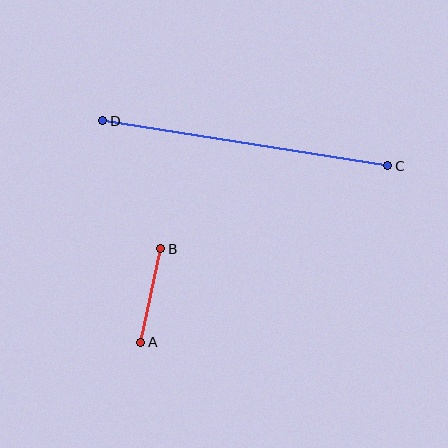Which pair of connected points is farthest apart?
Points C and D are farthest apart.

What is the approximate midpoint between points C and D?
The midpoint is at approximately (245, 143) pixels.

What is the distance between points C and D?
The distance is approximately 288 pixels.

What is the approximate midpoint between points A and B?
The midpoint is at approximately (151, 296) pixels.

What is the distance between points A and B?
The distance is approximately 96 pixels.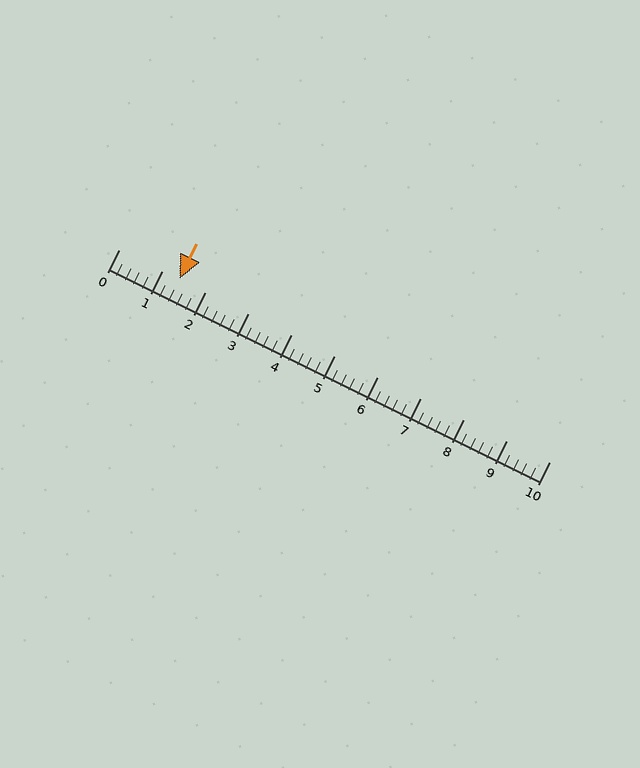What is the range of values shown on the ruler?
The ruler shows values from 0 to 10.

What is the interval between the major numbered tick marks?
The major tick marks are spaced 1 units apart.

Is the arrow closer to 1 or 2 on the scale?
The arrow is closer to 1.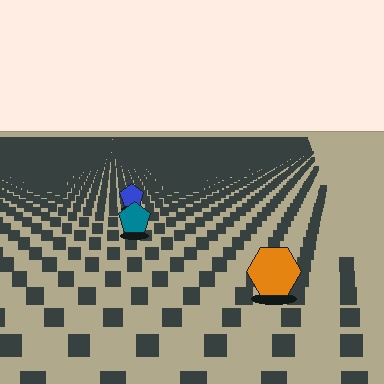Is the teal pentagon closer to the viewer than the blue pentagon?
Yes. The teal pentagon is closer — you can tell from the texture gradient: the ground texture is coarser near it.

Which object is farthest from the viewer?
The blue pentagon is farthest from the viewer. It appears smaller and the ground texture around it is denser.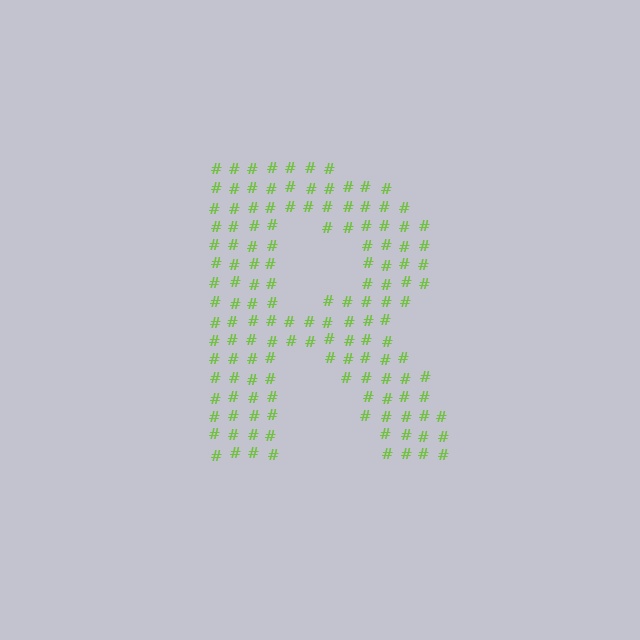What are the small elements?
The small elements are hash symbols.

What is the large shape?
The large shape is the letter R.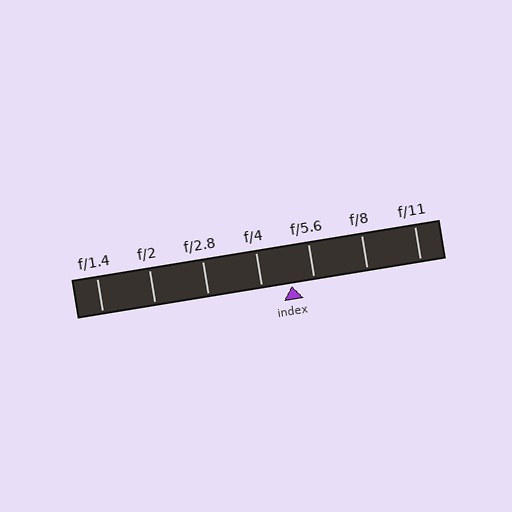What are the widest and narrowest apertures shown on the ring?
The widest aperture shown is f/1.4 and the narrowest is f/11.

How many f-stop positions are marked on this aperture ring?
There are 7 f-stop positions marked.